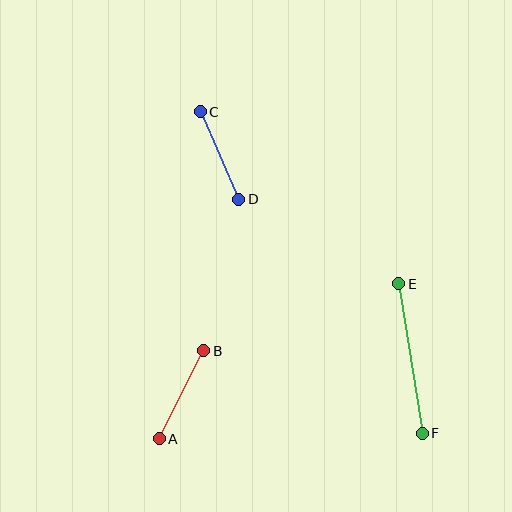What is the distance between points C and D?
The distance is approximately 96 pixels.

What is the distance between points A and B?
The distance is approximately 98 pixels.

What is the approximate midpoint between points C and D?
The midpoint is at approximately (220, 155) pixels.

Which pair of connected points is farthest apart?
Points E and F are farthest apart.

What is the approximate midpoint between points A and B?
The midpoint is at approximately (181, 395) pixels.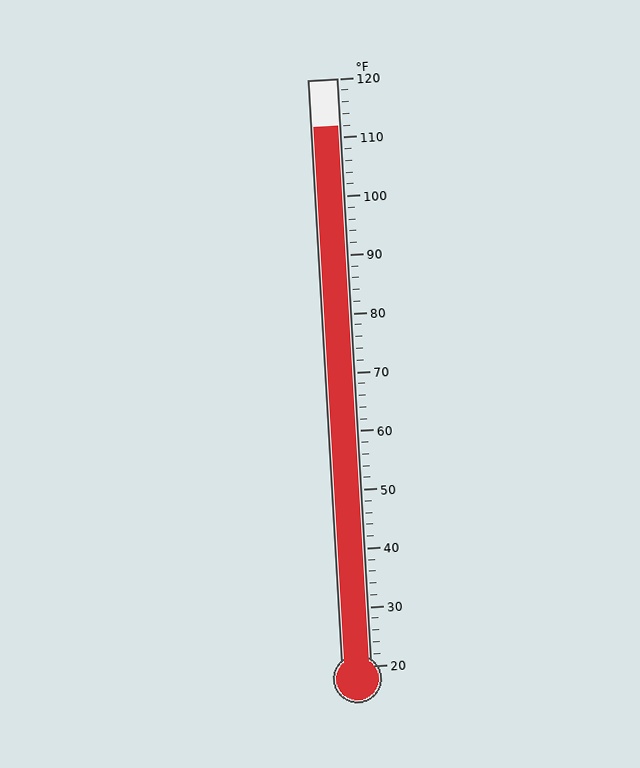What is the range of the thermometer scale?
The thermometer scale ranges from 20°F to 120°F.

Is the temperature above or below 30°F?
The temperature is above 30°F.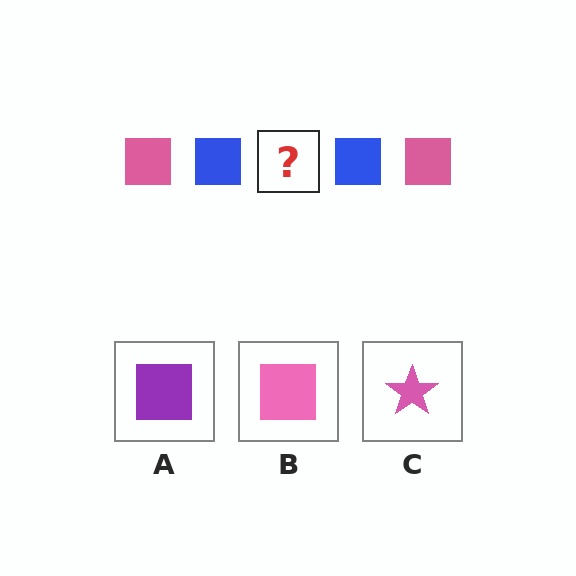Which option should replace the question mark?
Option B.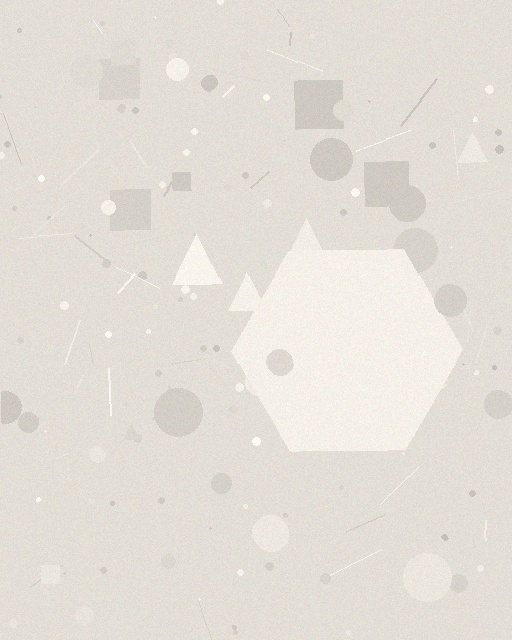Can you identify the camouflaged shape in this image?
The camouflaged shape is a hexagon.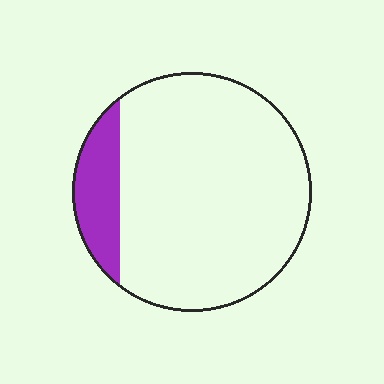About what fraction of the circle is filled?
About one eighth (1/8).